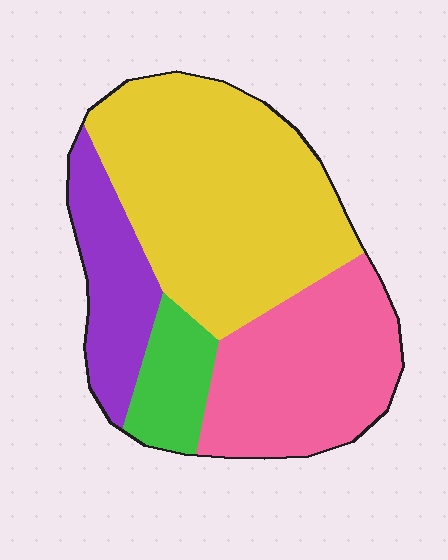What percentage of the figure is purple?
Purple takes up about one sixth (1/6) of the figure.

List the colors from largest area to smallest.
From largest to smallest: yellow, pink, purple, green.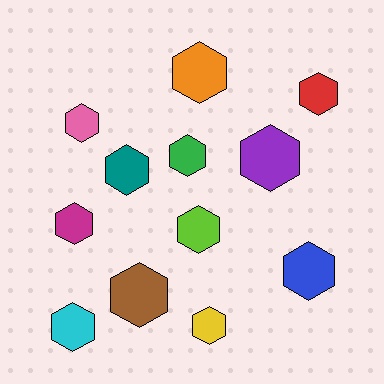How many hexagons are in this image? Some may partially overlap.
There are 12 hexagons.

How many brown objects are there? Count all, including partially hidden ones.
There is 1 brown object.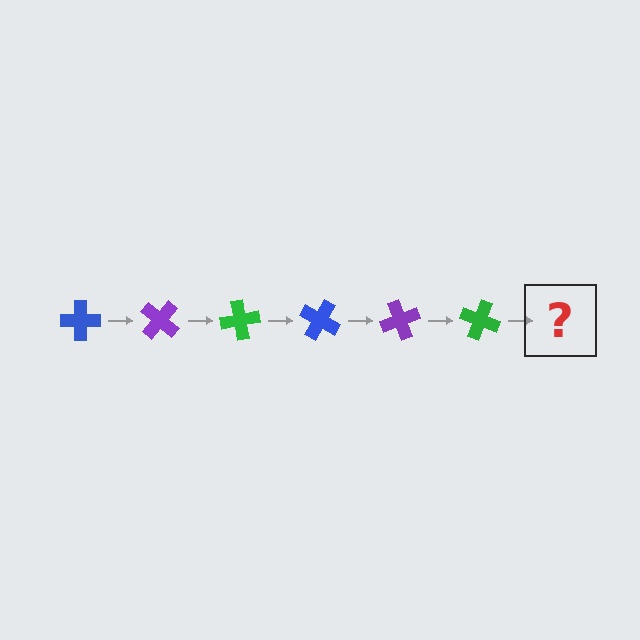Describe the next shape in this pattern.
It should be a blue cross, rotated 240 degrees from the start.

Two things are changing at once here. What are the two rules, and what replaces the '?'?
The two rules are that it rotates 40 degrees each step and the color cycles through blue, purple, and green. The '?' should be a blue cross, rotated 240 degrees from the start.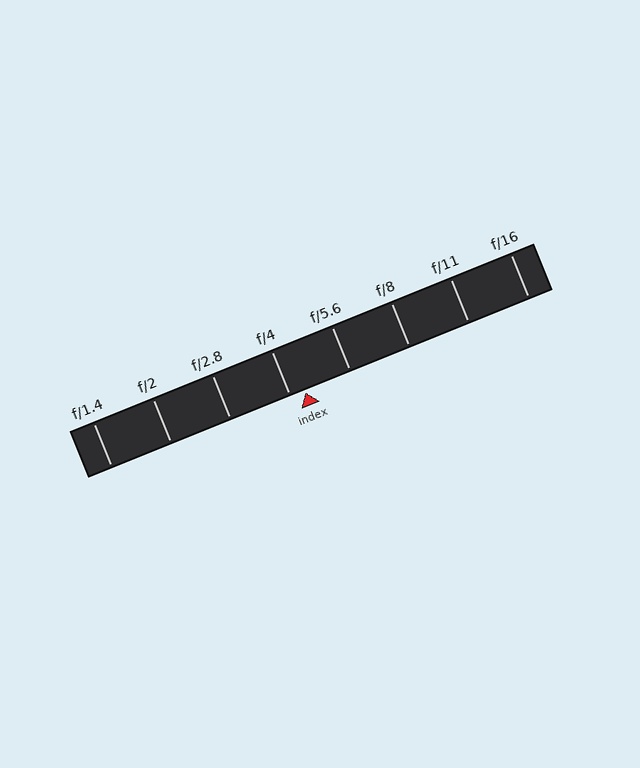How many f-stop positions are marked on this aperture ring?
There are 8 f-stop positions marked.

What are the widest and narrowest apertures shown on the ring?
The widest aperture shown is f/1.4 and the narrowest is f/16.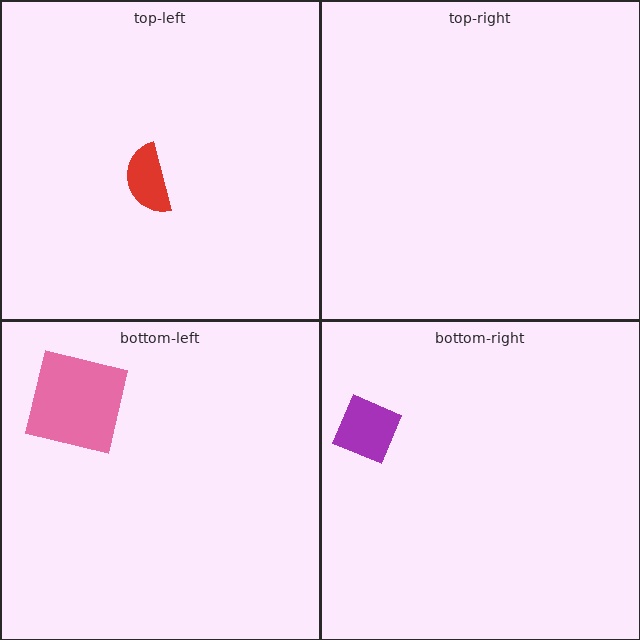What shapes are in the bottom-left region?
The pink square.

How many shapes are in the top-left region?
1.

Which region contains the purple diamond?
The bottom-right region.